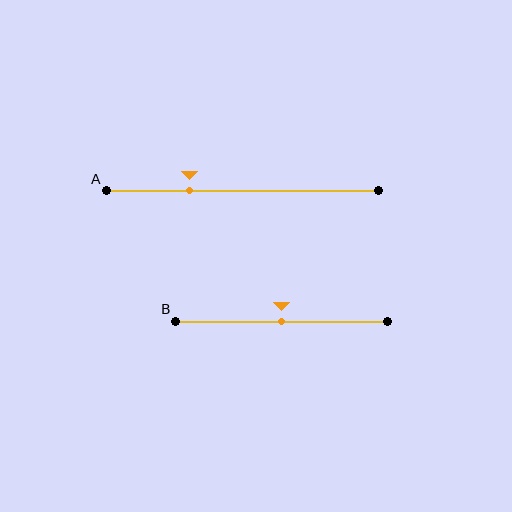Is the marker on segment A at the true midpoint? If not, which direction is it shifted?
No, the marker on segment A is shifted to the left by about 19% of the segment length.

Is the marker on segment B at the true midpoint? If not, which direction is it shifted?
Yes, the marker on segment B is at the true midpoint.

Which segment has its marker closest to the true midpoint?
Segment B has its marker closest to the true midpoint.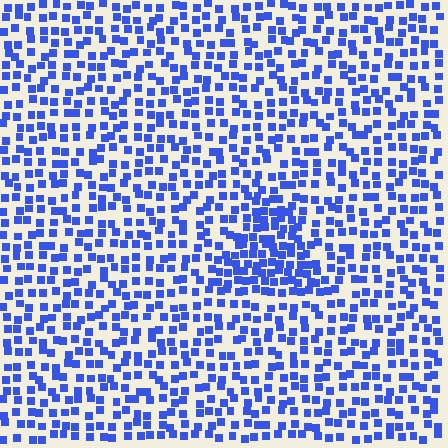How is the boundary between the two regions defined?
The boundary is defined by a change in element density (approximately 1.8x ratio). All elements are the same color, size, and shape.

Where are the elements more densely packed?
The elements are more densely packed inside the triangle boundary.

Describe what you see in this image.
The image contains small blue elements arranged at two different densities. A triangle-shaped region is visible where the elements are more densely packed than the surrounding area.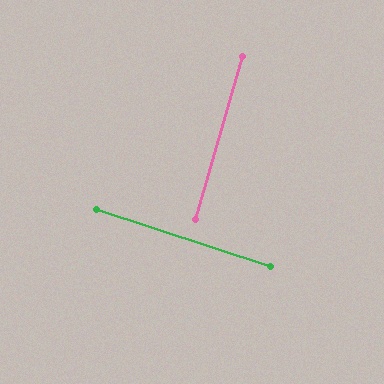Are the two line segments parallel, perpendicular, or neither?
Perpendicular — they meet at approximately 88°.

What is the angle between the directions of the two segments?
Approximately 88 degrees.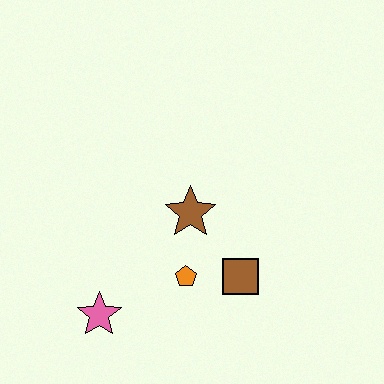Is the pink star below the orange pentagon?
Yes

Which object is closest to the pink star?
The orange pentagon is closest to the pink star.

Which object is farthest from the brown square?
The pink star is farthest from the brown square.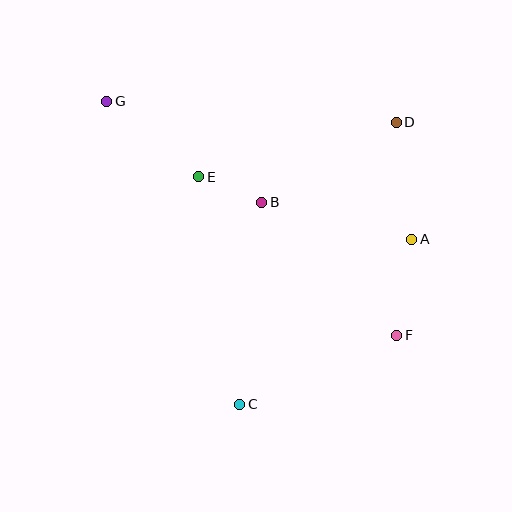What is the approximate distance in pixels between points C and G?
The distance between C and G is approximately 331 pixels.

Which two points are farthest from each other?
Points F and G are farthest from each other.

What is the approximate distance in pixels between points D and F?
The distance between D and F is approximately 213 pixels.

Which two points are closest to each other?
Points B and E are closest to each other.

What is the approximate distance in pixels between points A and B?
The distance between A and B is approximately 154 pixels.